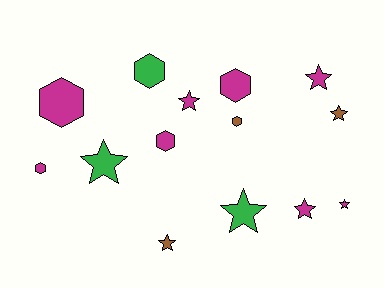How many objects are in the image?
There are 14 objects.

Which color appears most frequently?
Magenta, with 8 objects.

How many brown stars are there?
There are 2 brown stars.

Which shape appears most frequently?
Star, with 8 objects.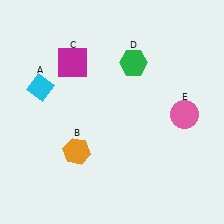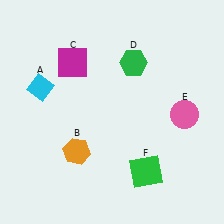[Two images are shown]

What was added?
A green square (F) was added in Image 2.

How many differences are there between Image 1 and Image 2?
There is 1 difference between the two images.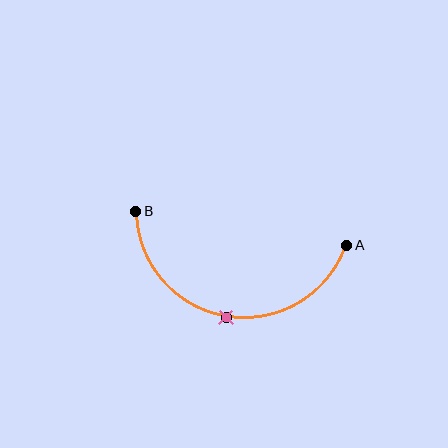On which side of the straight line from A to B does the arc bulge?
The arc bulges below the straight line connecting A and B.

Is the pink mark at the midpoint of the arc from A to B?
Yes. The pink mark lies on the arc at equal arc-length from both A and B — it is the arc midpoint.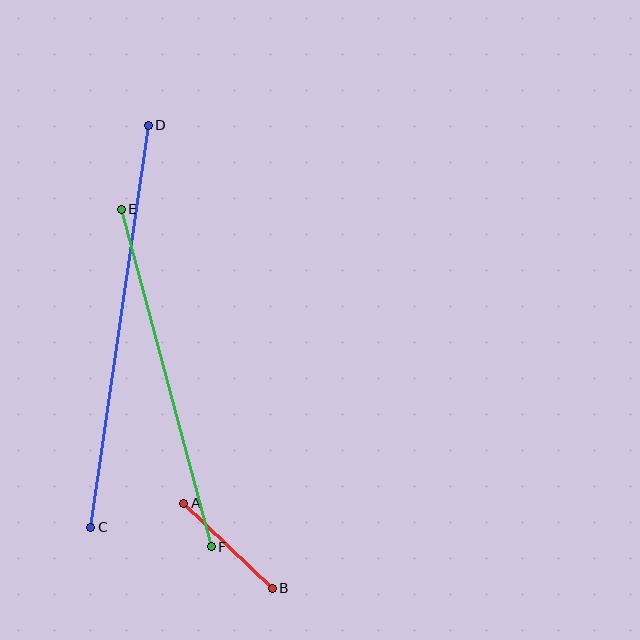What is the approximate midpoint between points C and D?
The midpoint is at approximately (119, 326) pixels.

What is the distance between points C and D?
The distance is approximately 406 pixels.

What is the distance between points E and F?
The distance is approximately 349 pixels.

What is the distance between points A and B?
The distance is approximately 123 pixels.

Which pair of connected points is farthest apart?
Points C and D are farthest apart.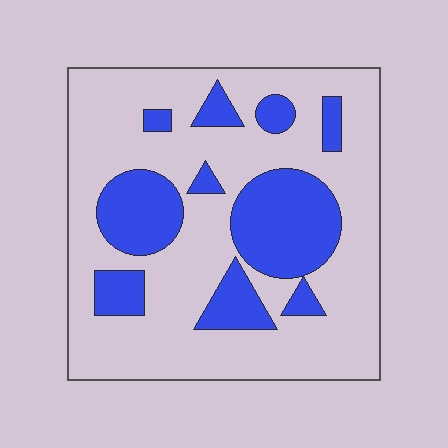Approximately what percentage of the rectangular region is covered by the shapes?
Approximately 30%.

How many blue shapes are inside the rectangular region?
10.